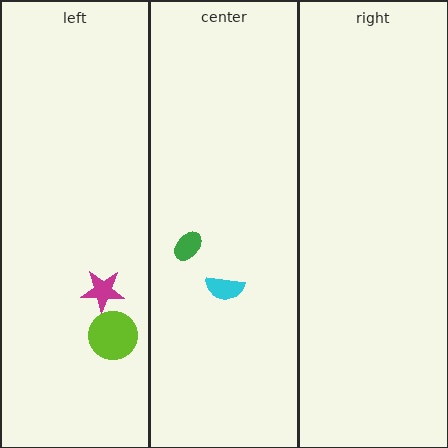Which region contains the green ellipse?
The center region.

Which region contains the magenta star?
The left region.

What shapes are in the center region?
The green ellipse, the cyan semicircle.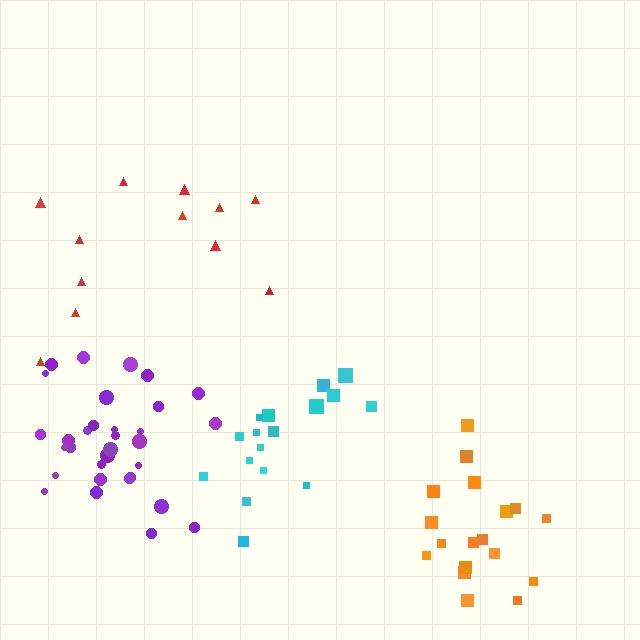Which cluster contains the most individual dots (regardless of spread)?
Purple (32).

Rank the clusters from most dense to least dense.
purple, cyan, orange, red.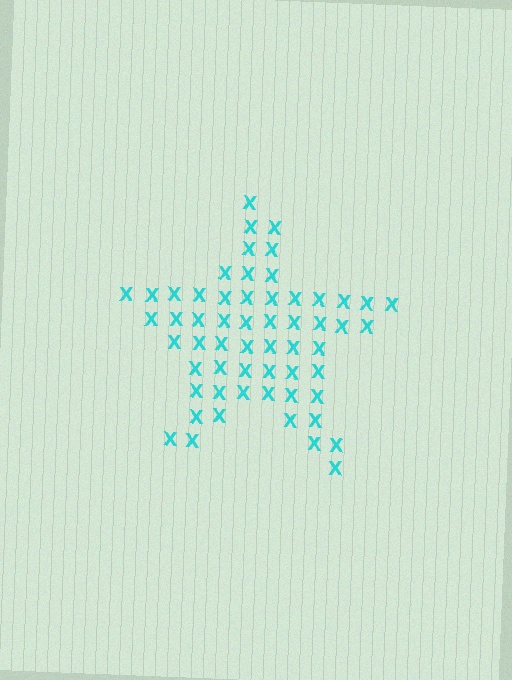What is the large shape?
The large shape is a star.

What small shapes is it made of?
It is made of small letter X's.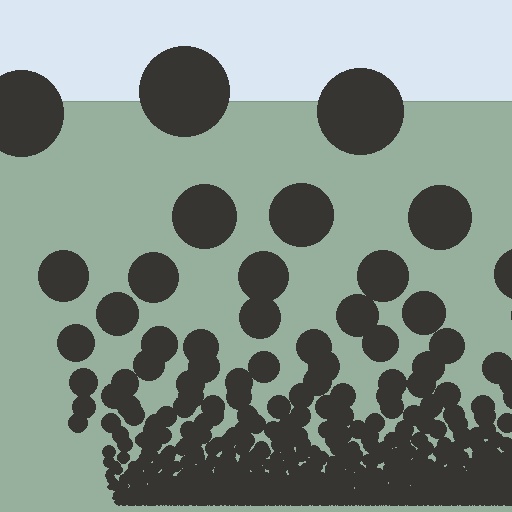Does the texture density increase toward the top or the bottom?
Density increases toward the bottom.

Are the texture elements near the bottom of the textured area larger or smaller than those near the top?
Smaller. The gradient is inverted — elements near the bottom are smaller and denser.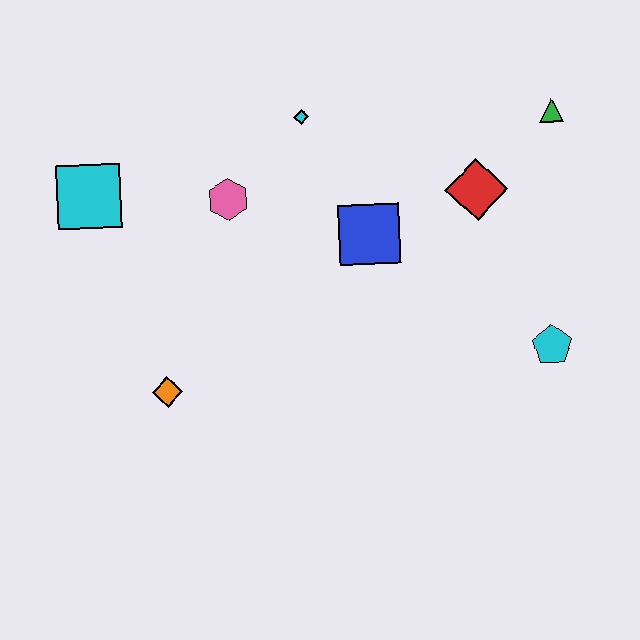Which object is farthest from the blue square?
The cyan square is farthest from the blue square.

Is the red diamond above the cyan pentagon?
Yes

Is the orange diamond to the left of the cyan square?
No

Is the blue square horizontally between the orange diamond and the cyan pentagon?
Yes